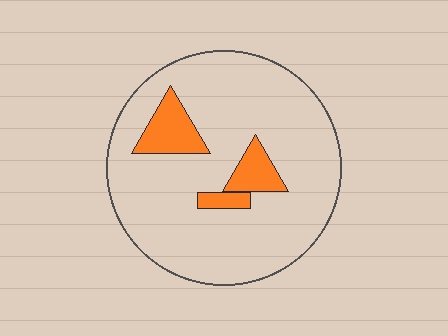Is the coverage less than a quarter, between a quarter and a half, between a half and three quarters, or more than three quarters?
Less than a quarter.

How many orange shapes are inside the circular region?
3.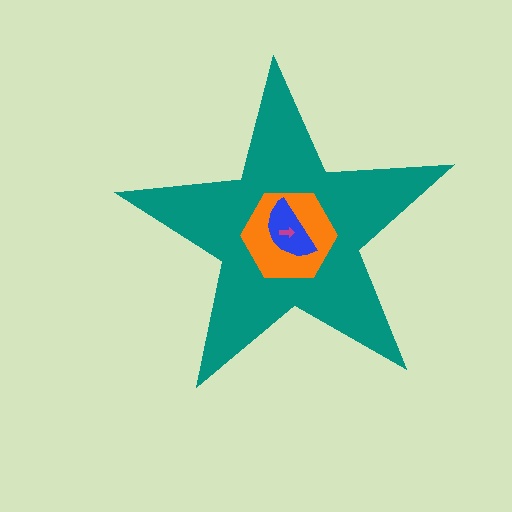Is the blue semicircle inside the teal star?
Yes.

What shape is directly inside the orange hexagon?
The blue semicircle.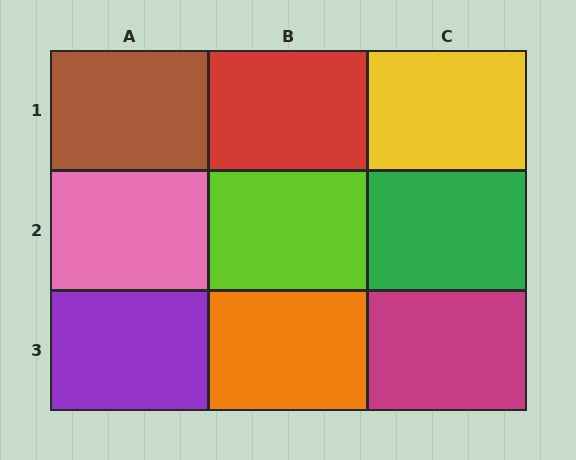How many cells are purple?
1 cell is purple.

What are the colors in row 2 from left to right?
Pink, lime, green.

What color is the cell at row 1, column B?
Red.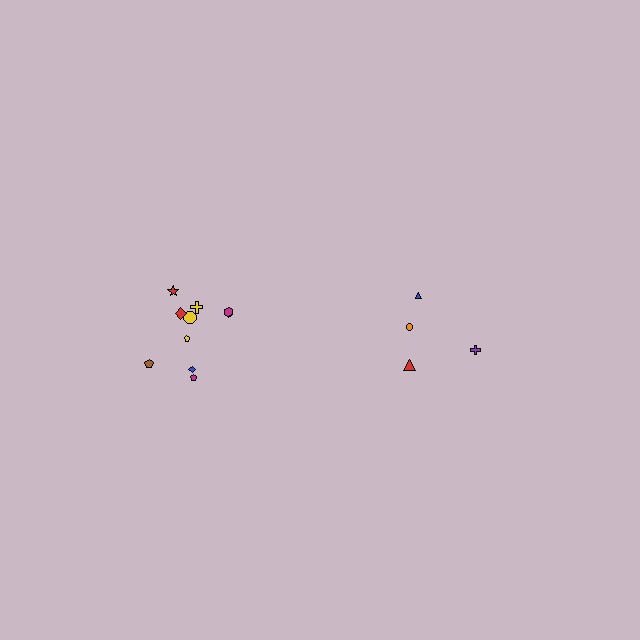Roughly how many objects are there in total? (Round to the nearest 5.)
Roughly 15 objects in total.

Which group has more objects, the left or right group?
The left group.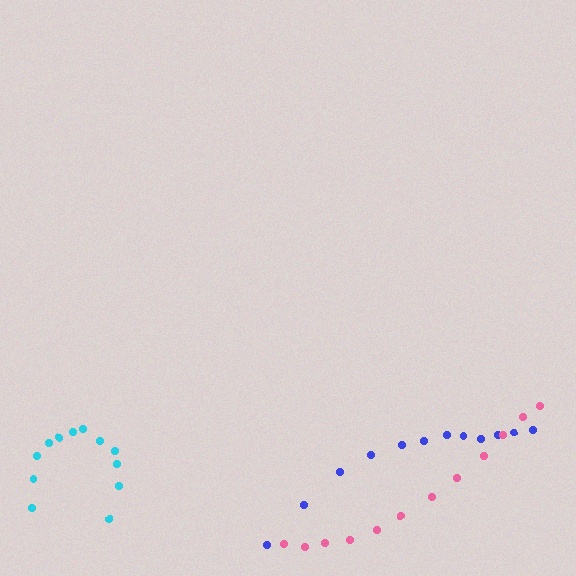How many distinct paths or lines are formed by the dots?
There are 3 distinct paths.